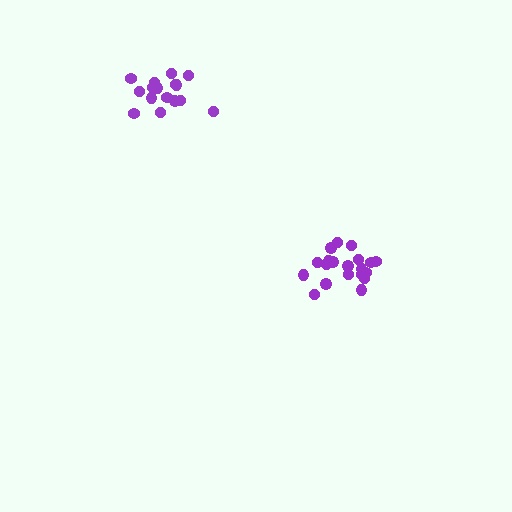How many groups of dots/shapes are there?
There are 2 groups.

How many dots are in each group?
Group 1: 20 dots, Group 2: 17 dots (37 total).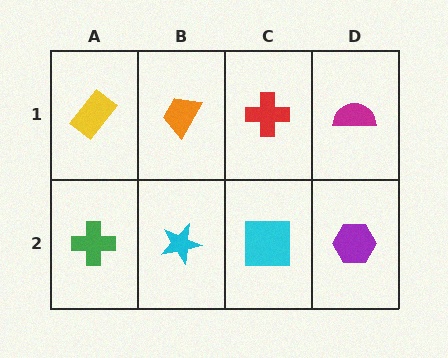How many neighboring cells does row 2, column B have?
3.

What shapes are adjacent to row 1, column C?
A cyan square (row 2, column C), an orange trapezoid (row 1, column B), a magenta semicircle (row 1, column D).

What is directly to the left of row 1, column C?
An orange trapezoid.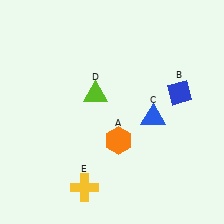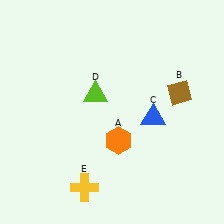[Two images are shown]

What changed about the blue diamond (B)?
In Image 1, B is blue. In Image 2, it changed to brown.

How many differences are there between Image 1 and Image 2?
There is 1 difference between the two images.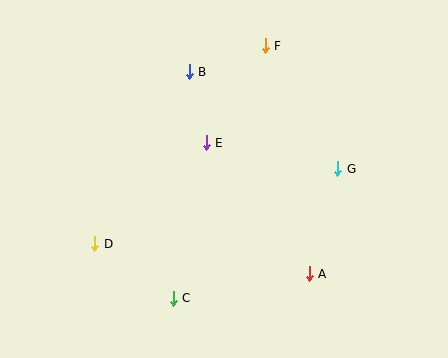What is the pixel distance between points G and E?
The distance between G and E is 134 pixels.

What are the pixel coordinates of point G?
Point G is at (338, 169).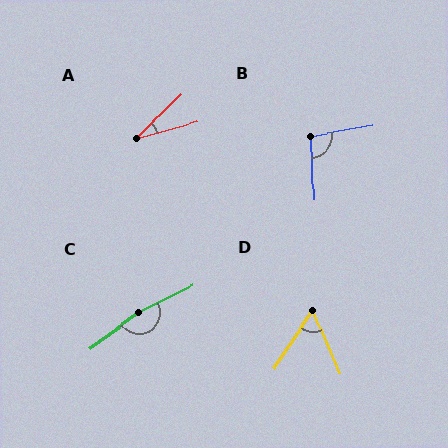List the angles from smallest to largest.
A (28°), D (57°), B (97°), C (170°).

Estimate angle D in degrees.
Approximately 57 degrees.